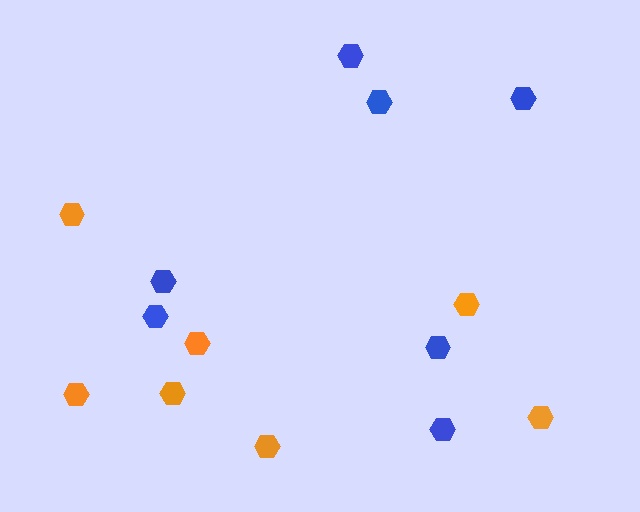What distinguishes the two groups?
There are 2 groups: one group of orange hexagons (7) and one group of blue hexagons (7).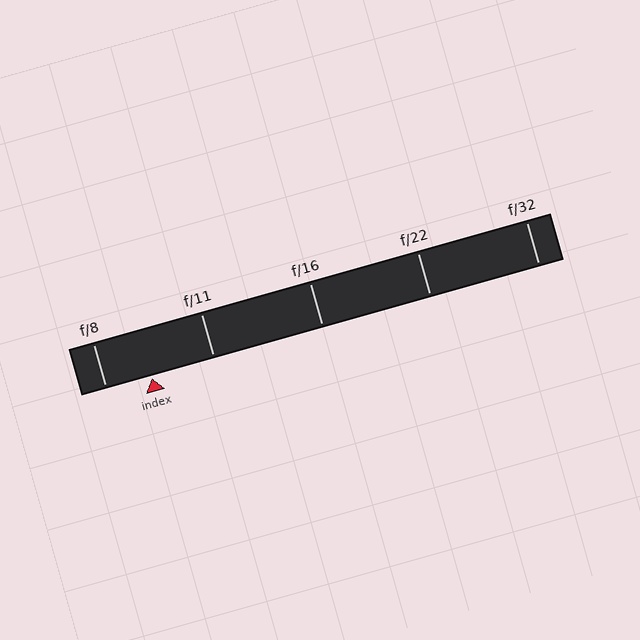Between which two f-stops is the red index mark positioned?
The index mark is between f/8 and f/11.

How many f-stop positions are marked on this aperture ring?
There are 5 f-stop positions marked.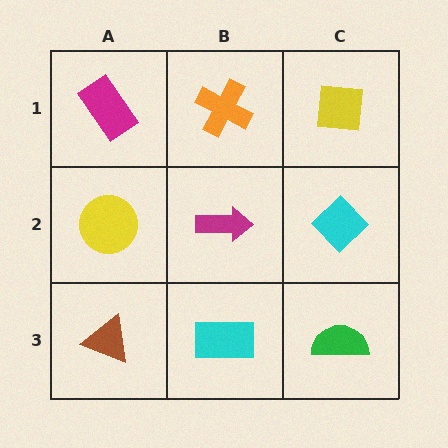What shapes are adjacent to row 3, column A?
A yellow circle (row 2, column A), a cyan rectangle (row 3, column B).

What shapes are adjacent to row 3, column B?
A magenta arrow (row 2, column B), a brown triangle (row 3, column A), a green semicircle (row 3, column C).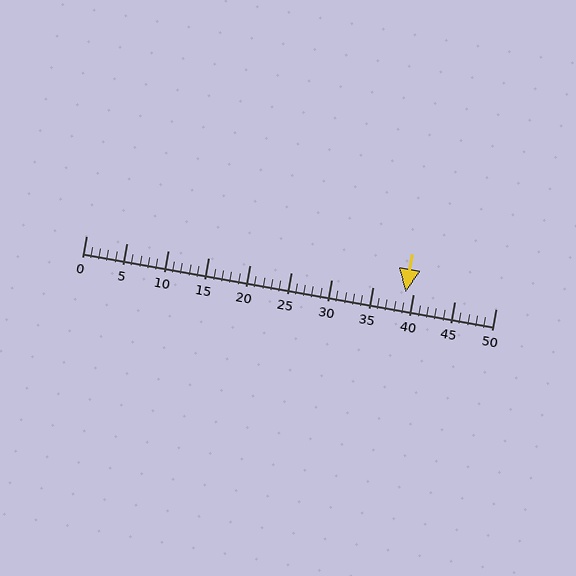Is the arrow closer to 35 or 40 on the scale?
The arrow is closer to 40.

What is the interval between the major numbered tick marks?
The major tick marks are spaced 5 units apart.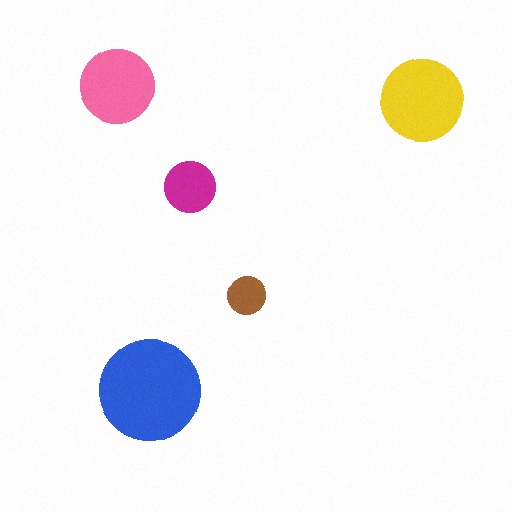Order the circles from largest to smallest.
the blue one, the yellow one, the pink one, the magenta one, the brown one.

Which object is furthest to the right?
The yellow circle is rightmost.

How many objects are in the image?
There are 5 objects in the image.